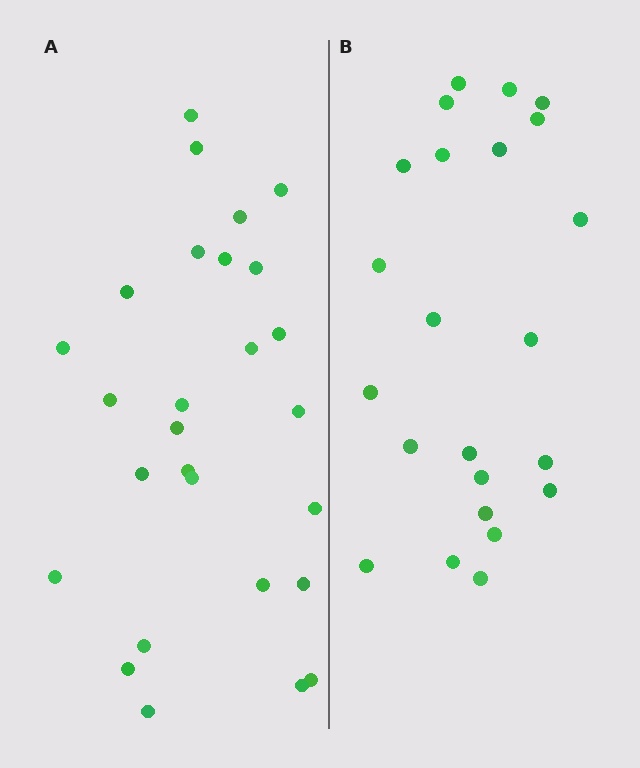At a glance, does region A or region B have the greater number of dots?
Region A (the left region) has more dots.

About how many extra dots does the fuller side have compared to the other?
Region A has about 4 more dots than region B.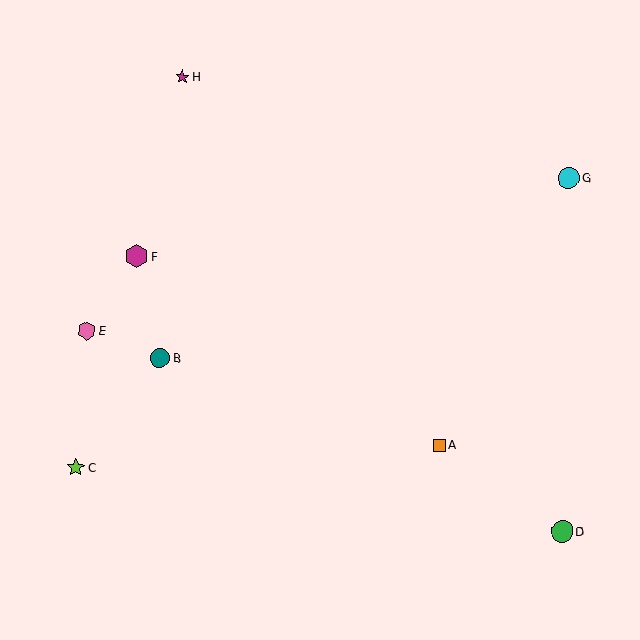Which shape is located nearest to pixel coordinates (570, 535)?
The green circle (labeled D) at (562, 531) is nearest to that location.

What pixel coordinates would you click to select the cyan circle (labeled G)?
Click at (569, 178) to select the cyan circle G.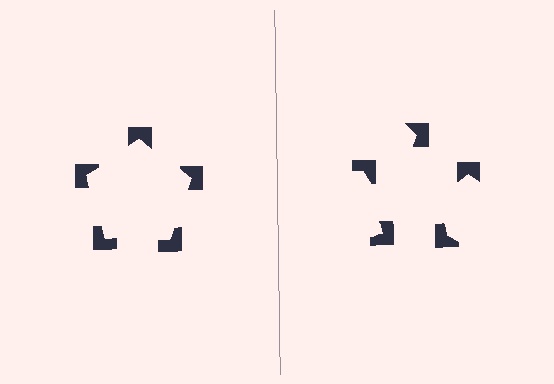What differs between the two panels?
The notched squares are positioned identically on both sides; only the wedge orientations differ. On the left they align to a pentagon; on the right they are misaligned.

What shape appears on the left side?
An illusory pentagon.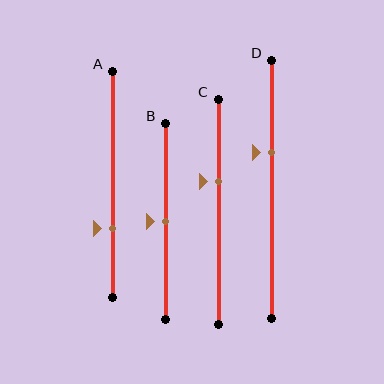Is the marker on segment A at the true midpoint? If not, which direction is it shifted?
No, the marker on segment A is shifted downward by about 19% of the segment length.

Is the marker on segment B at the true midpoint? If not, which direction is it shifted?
Yes, the marker on segment B is at the true midpoint.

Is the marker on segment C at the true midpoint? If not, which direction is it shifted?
No, the marker on segment C is shifted upward by about 14% of the segment length.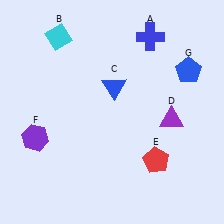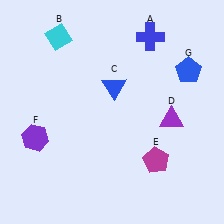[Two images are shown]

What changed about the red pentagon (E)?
In Image 1, E is red. In Image 2, it changed to magenta.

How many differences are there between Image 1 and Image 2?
There is 1 difference between the two images.